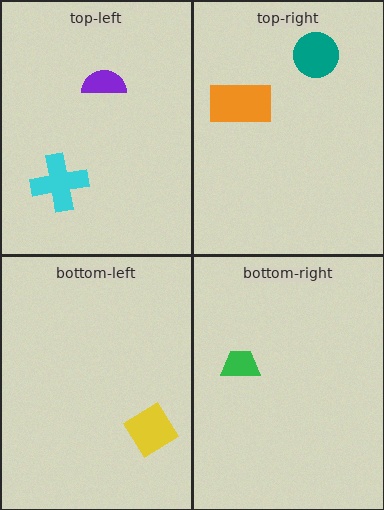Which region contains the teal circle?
The top-right region.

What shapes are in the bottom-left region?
The yellow diamond.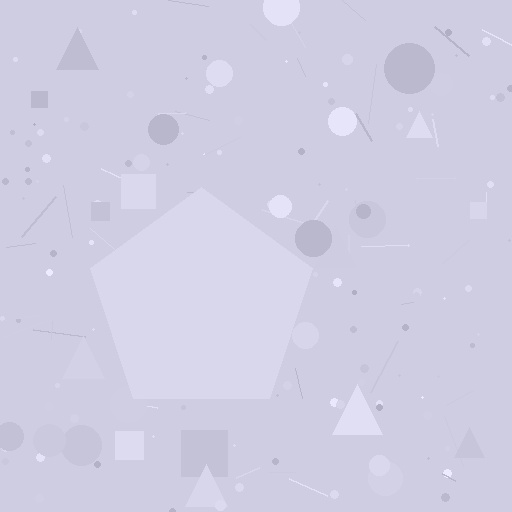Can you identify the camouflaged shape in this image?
The camouflaged shape is a pentagon.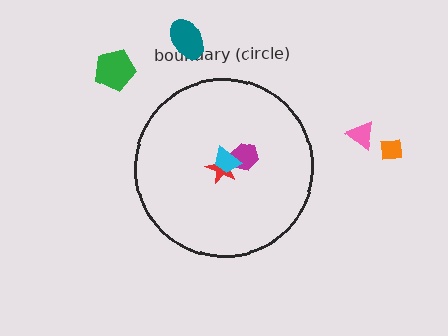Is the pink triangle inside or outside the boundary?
Outside.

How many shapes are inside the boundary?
3 inside, 4 outside.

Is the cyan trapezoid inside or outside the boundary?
Inside.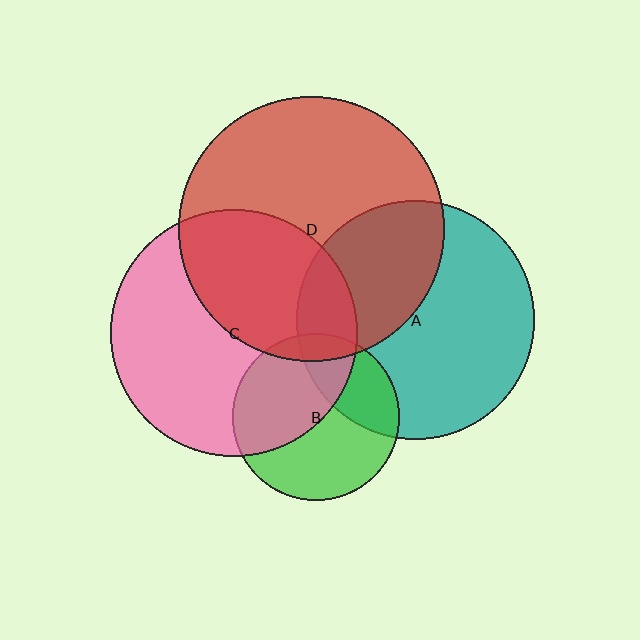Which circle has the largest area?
Circle D (red).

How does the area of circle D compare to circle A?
Approximately 1.2 times.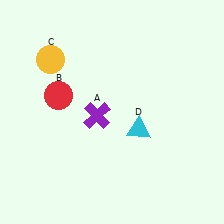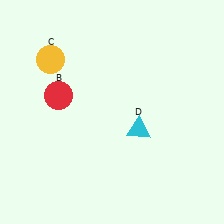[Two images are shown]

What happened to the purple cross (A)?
The purple cross (A) was removed in Image 2. It was in the bottom-left area of Image 1.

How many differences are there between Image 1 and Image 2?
There is 1 difference between the two images.